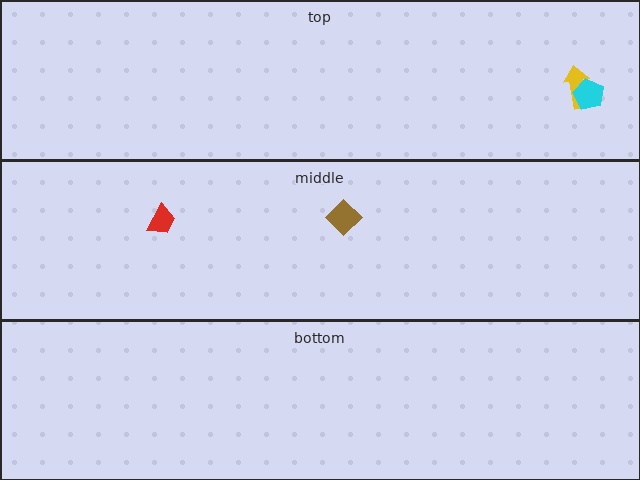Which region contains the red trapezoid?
The middle region.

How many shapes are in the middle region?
2.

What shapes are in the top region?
The yellow arrow, the cyan pentagon.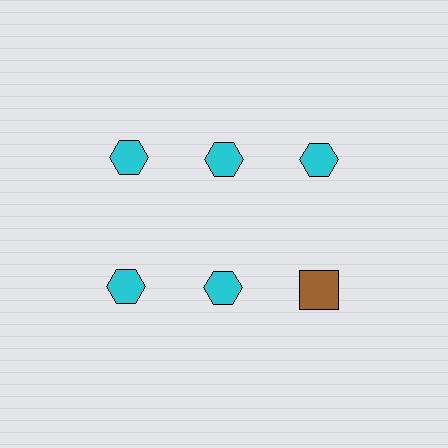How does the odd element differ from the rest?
It differs in both color (brown instead of cyan) and shape (square instead of hexagon).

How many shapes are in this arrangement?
There are 6 shapes arranged in a grid pattern.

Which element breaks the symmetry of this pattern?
The brown square in the second row, center column breaks the symmetry. All other shapes are cyan hexagons.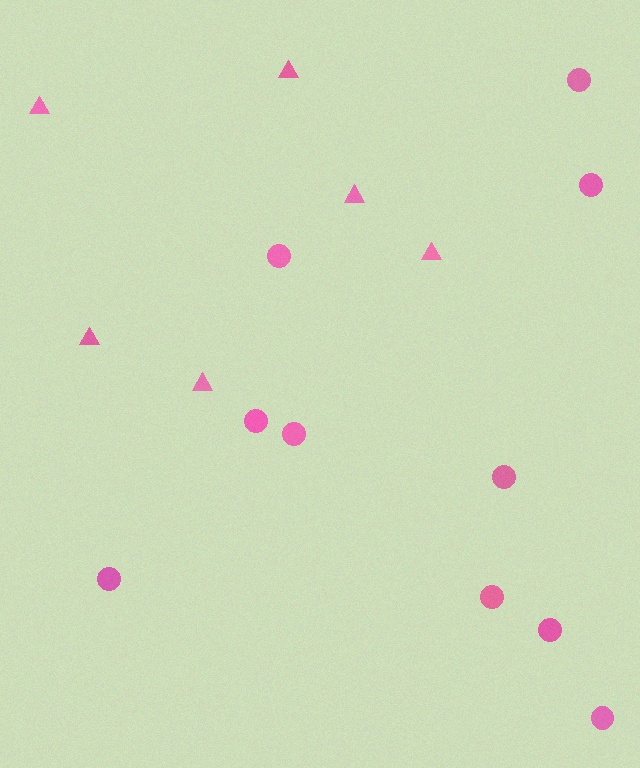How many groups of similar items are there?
There are 2 groups: one group of circles (10) and one group of triangles (6).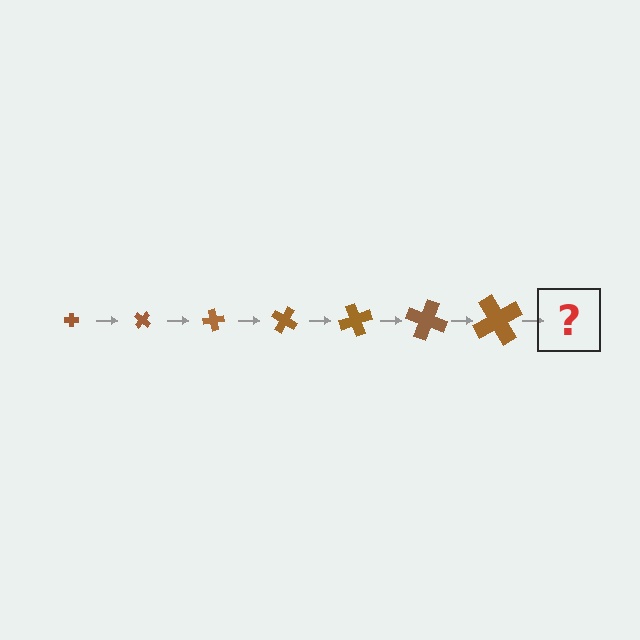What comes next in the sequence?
The next element should be a cross, larger than the previous one and rotated 280 degrees from the start.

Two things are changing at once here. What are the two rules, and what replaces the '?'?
The two rules are that the cross grows larger each step and it rotates 40 degrees each step. The '?' should be a cross, larger than the previous one and rotated 280 degrees from the start.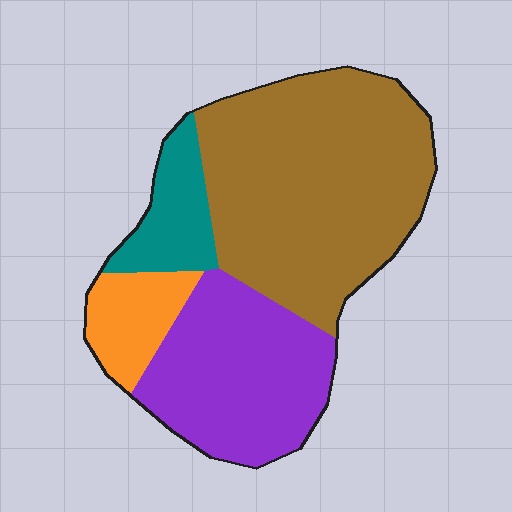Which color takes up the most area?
Brown, at roughly 50%.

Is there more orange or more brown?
Brown.